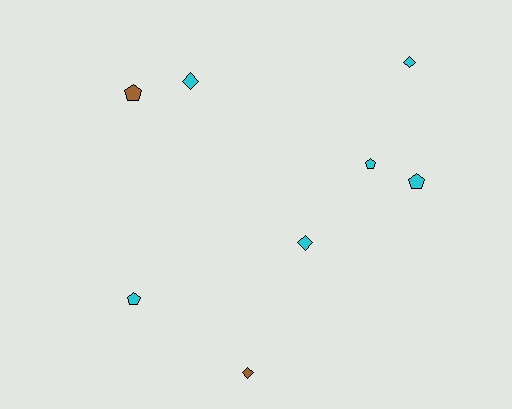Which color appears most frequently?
Cyan, with 6 objects.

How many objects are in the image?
There are 8 objects.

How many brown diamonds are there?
There is 1 brown diamond.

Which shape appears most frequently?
Pentagon, with 4 objects.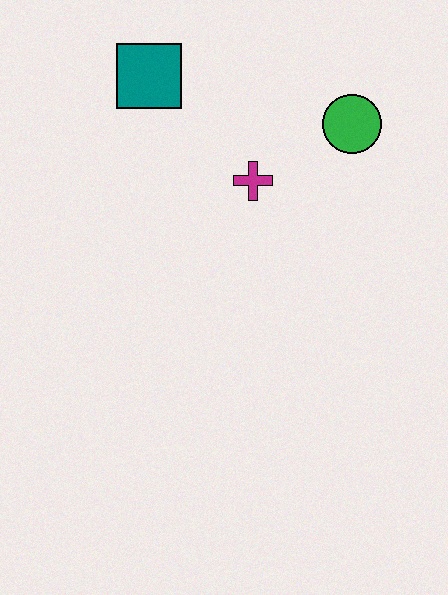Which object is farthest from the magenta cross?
The teal square is farthest from the magenta cross.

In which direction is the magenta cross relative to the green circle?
The magenta cross is to the left of the green circle.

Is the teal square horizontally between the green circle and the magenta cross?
No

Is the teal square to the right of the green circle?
No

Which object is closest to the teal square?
The magenta cross is closest to the teal square.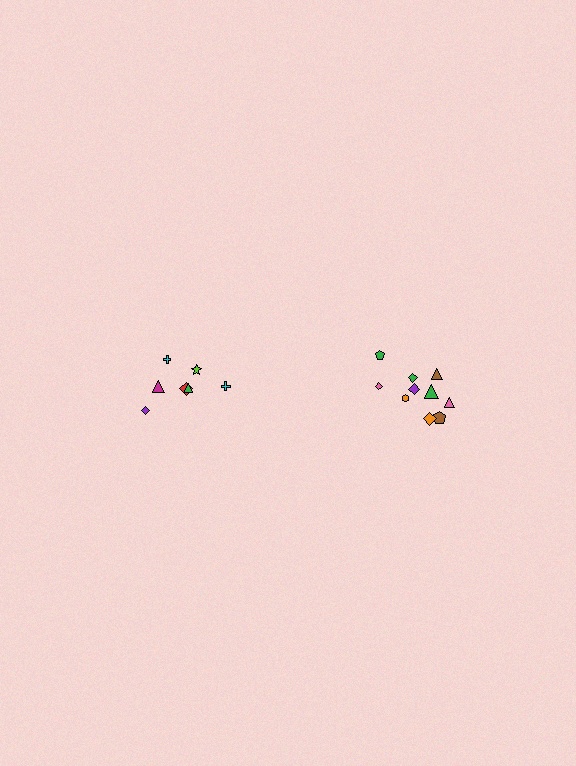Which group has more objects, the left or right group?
The right group.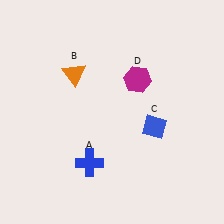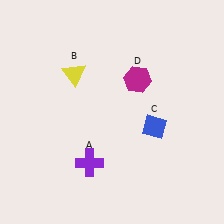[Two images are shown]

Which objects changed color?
A changed from blue to purple. B changed from orange to yellow.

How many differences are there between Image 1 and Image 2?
There are 2 differences between the two images.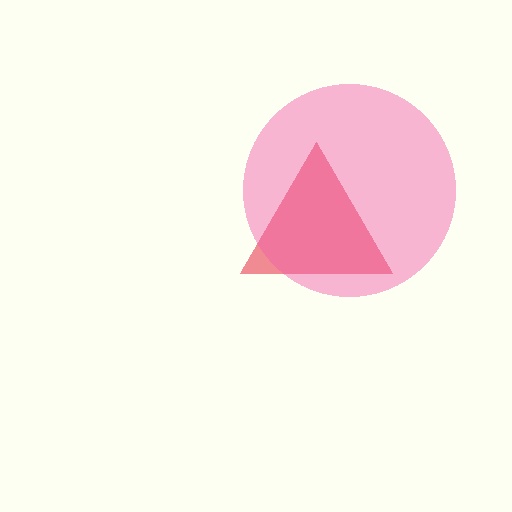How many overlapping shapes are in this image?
There are 2 overlapping shapes in the image.